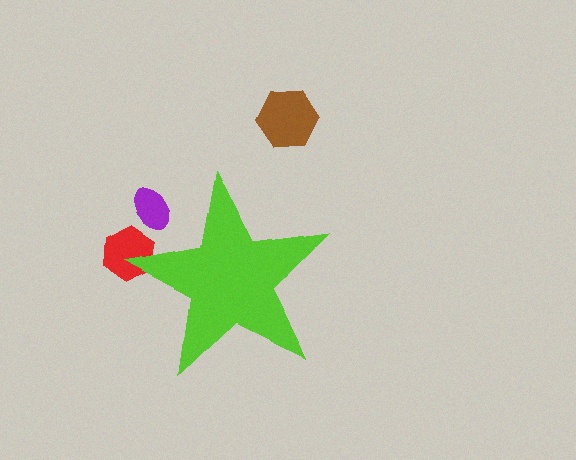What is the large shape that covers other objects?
A lime star.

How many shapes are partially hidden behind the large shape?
2 shapes are partially hidden.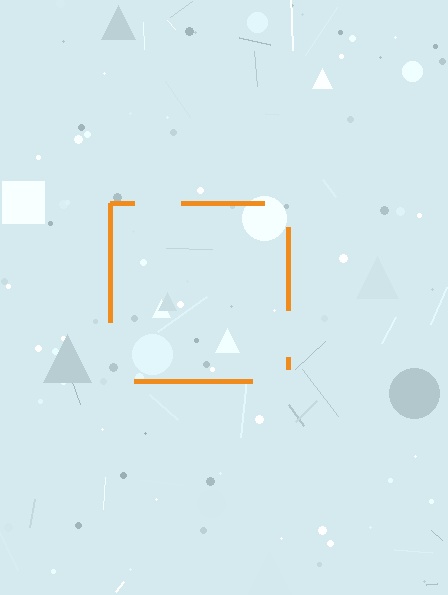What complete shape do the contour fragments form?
The contour fragments form a square.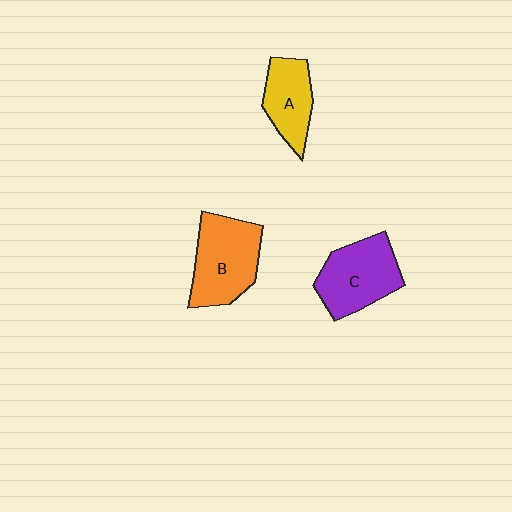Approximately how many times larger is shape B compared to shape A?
Approximately 1.5 times.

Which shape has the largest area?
Shape B (orange).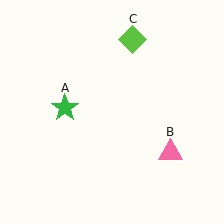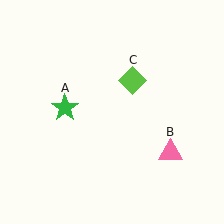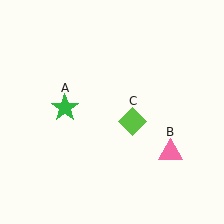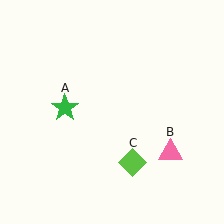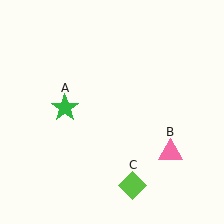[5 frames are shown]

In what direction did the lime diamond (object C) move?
The lime diamond (object C) moved down.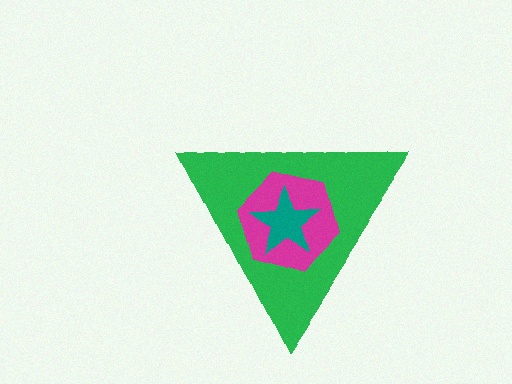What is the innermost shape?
The teal star.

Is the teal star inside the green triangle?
Yes.